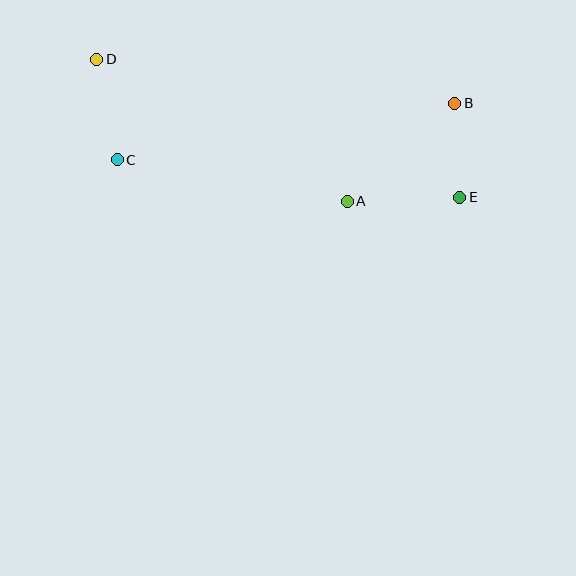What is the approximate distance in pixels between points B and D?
The distance between B and D is approximately 361 pixels.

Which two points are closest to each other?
Points B and E are closest to each other.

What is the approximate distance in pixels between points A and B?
The distance between A and B is approximately 145 pixels.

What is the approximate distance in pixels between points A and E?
The distance between A and E is approximately 113 pixels.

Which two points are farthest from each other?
Points D and E are farthest from each other.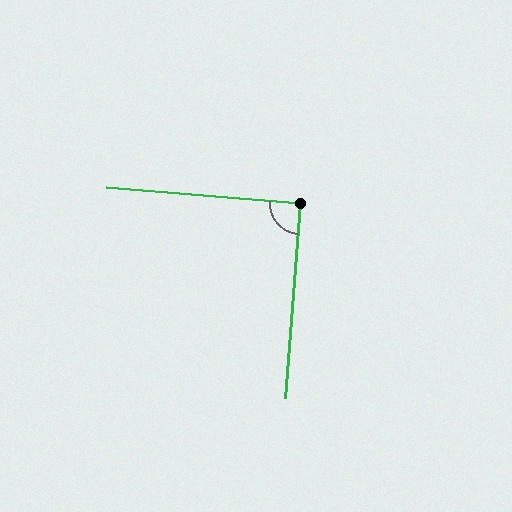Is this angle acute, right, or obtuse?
It is approximately a right angle.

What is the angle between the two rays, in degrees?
Approximately 90 degrees.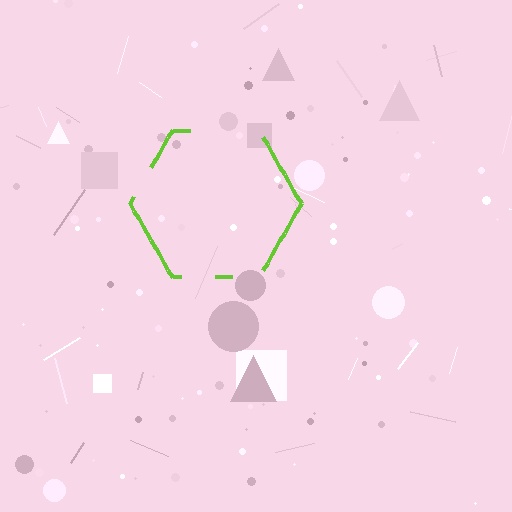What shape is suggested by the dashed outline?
The dashed outline suggests a hexagon.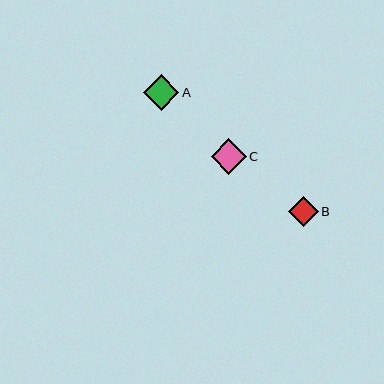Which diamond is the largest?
Diamond C is the largest with a size of approximately 35 pixels.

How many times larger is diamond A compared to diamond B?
Diamond A is approximately 1.2 times the size of diamond B.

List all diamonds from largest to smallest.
From largest to smallest: C, A, B.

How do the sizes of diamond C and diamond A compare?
Diamond C and diamond A are approximately the same size.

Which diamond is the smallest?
Diamond B is the smallest with a size of approximately 30 pixels.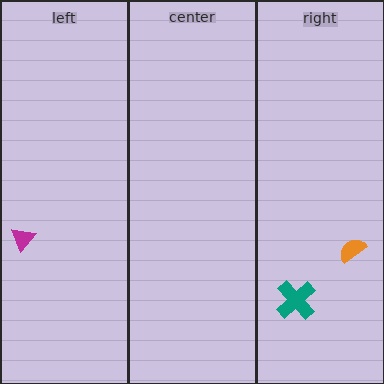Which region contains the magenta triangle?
The left region.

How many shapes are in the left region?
1.